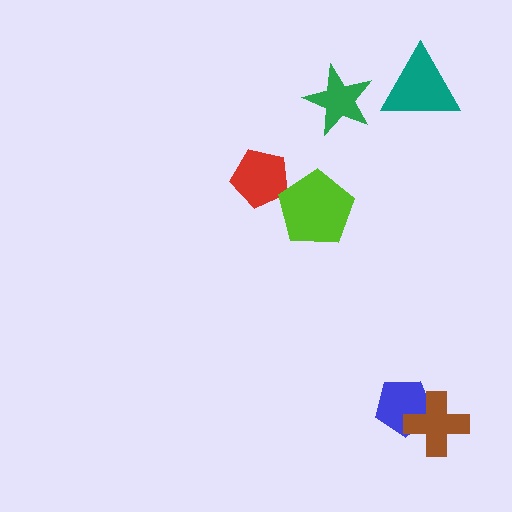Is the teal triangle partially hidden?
No, no other shape covers it.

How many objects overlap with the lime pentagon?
1 object overlaps with the lime pentagon.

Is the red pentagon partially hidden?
Yes, it is partially covered by another shape.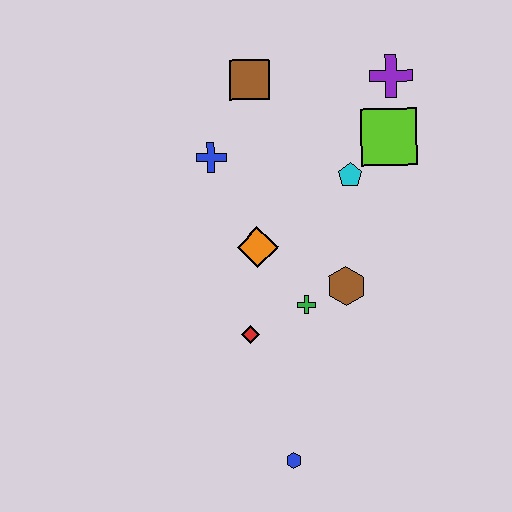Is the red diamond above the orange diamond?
No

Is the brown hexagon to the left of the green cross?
No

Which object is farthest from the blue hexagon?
The purple cross is farthest from the blue hexagon.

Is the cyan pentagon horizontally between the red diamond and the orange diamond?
No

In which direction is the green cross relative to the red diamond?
The green cross is to the right of the red diamond.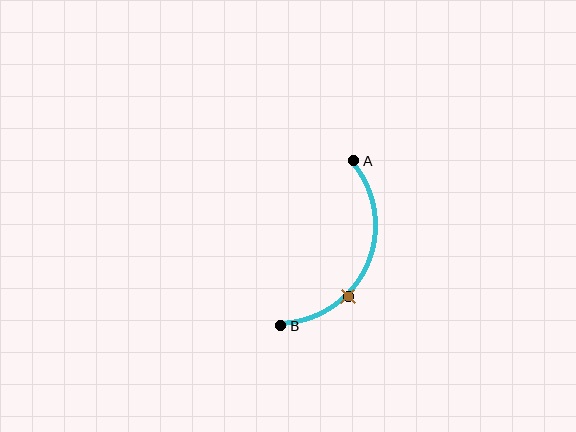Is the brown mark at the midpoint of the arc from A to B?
No. The brown mark lies on the arc but is closer to endpoint B. The arc midpoint would be at the point on the curve equidistant along the arc from both A and B.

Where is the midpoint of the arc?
The arc midpoint is the point on the curve farthest from the straight line joining A and B. It sits to the right of that line.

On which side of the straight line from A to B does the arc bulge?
The arc bulges to the right of the straight line connecting A and B.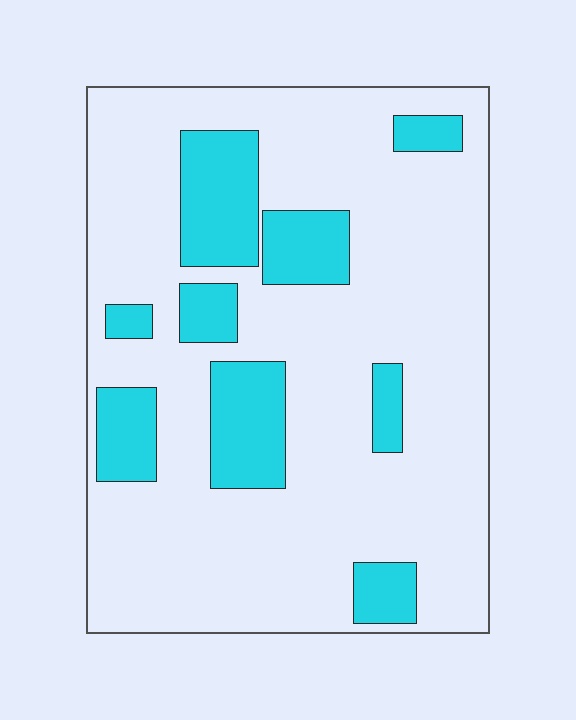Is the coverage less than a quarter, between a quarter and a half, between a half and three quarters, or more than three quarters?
Less than a quarter.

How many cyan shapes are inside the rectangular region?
9.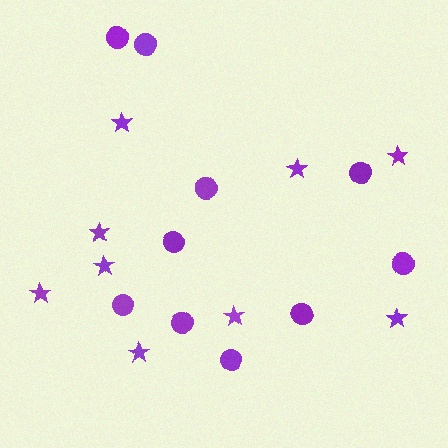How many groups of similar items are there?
There are 2 groups: one group of circles (10) and one group of stars (9).